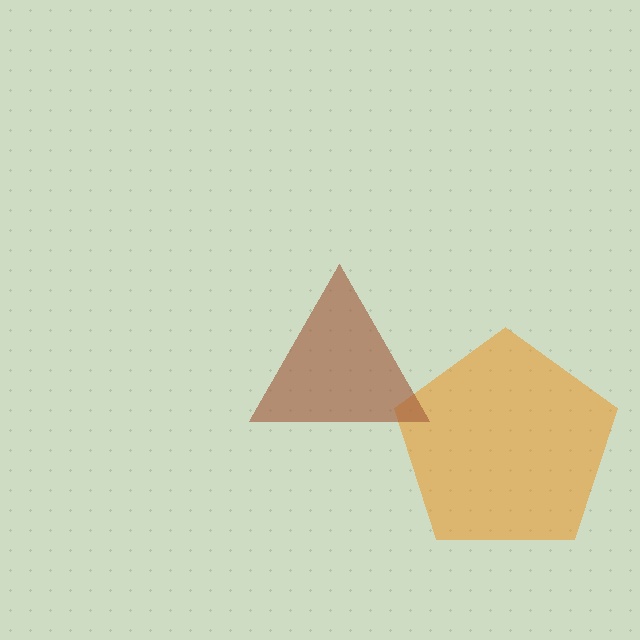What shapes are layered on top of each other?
The layered shapes are: an orange pentagon, a brown triangle.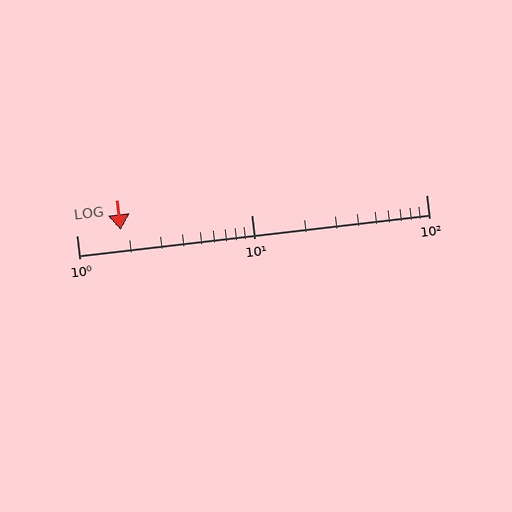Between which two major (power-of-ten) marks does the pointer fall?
The pointer is between 1 and 10.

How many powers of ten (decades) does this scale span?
The scale spans 2 decades, from 1 to 100.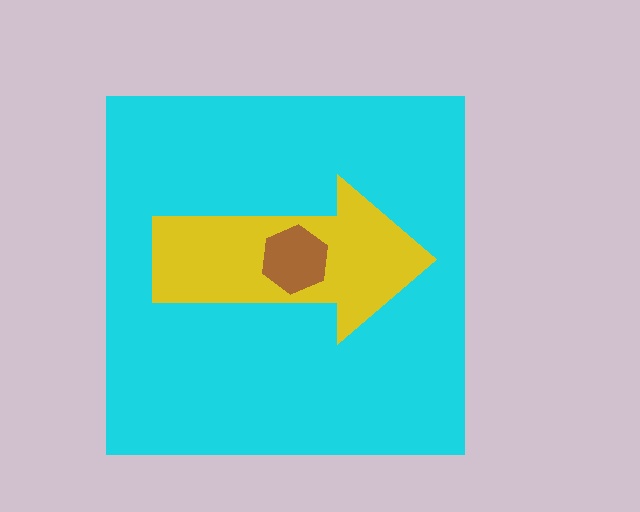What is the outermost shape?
The cyan square.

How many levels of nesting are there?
3.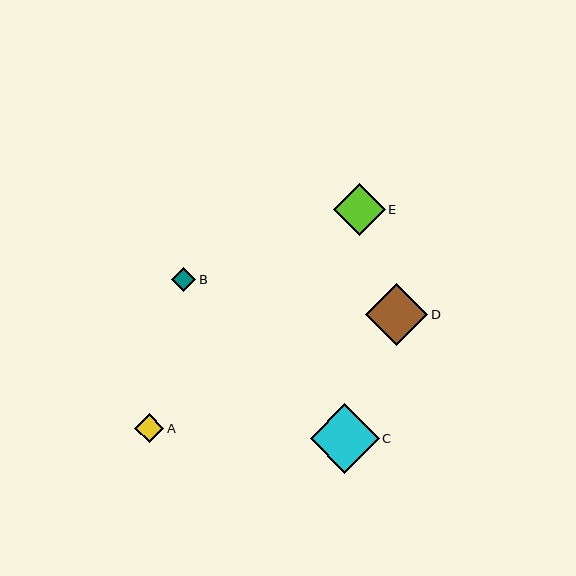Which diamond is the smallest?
Diamond B is the smallest with a size of approximately 25 pixels.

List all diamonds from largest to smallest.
From largest to smallest: C, D, E, A, B.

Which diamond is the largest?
Diamond C is the largest with a size of approximately 69 pixels.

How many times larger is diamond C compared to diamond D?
Diamond C is approximately 1.1 times the size of diamond D.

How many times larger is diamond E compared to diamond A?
Diamond E is approximately 1.7 times the size of diamond A.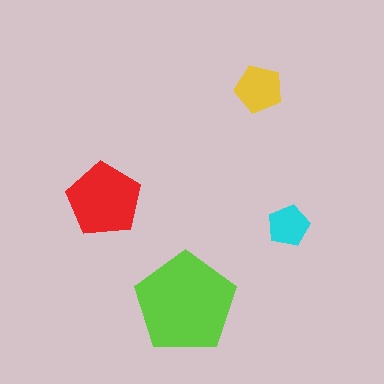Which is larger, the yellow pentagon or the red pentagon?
The red one.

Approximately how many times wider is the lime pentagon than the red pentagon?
About 1.5 times wider.